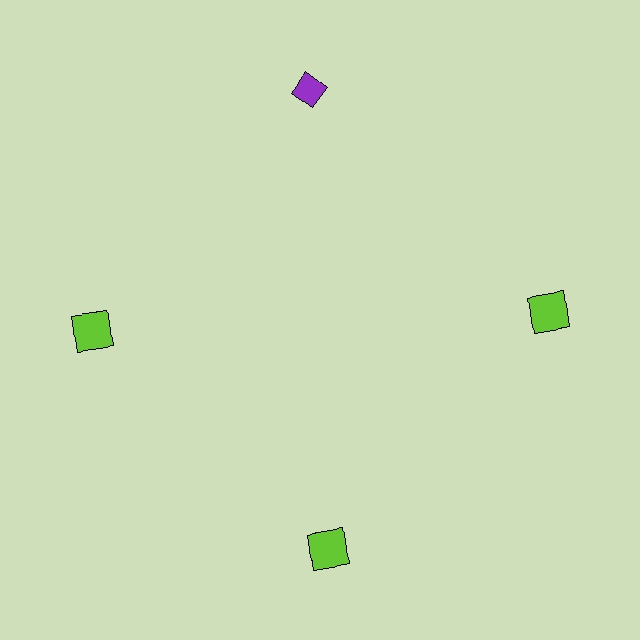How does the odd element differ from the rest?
It differs in both color (purple instead of lime) and shape (diamond instead of square).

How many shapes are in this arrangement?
There are 4 shapes arranged in a ring pattern.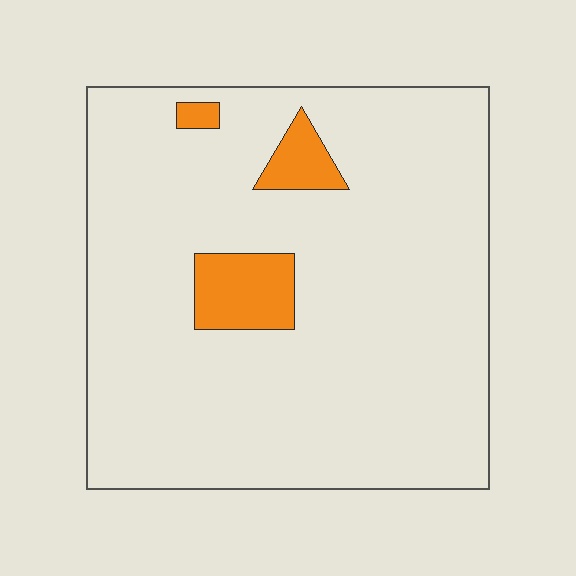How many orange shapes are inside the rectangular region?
3.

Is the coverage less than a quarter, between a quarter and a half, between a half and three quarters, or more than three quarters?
Less than a quarter.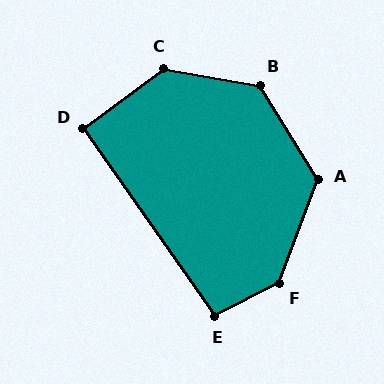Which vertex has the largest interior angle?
F, at approximately 137 degrees.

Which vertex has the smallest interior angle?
D, at approximately 91 degrees.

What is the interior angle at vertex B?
Approximately 132 degrees (obtuse).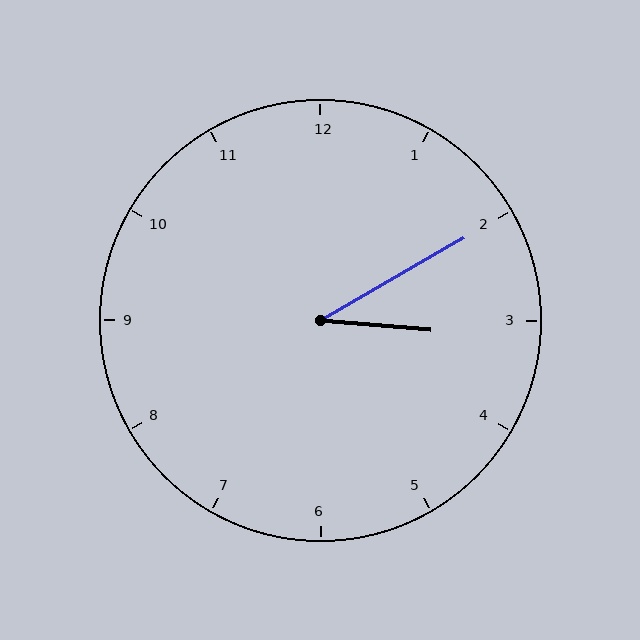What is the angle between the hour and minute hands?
Approximately 35 degrees.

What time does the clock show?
3:10.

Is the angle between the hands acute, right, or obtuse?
It is acute.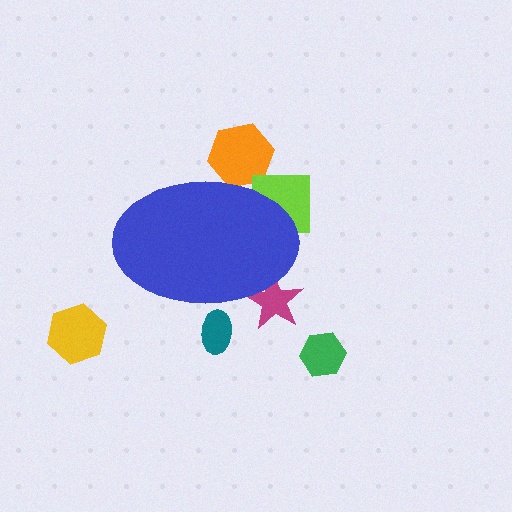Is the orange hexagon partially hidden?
Yes, the orange hexagon is partially hidden behind the blue ellipse.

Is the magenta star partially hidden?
Yes, the magenta star is partially hidden behind the blue ellipse.